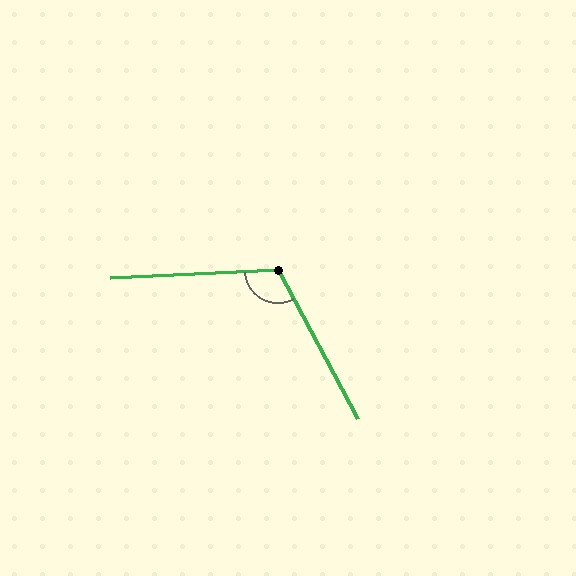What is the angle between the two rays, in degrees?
Approximately 116 degrees.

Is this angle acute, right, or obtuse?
It is obtuse.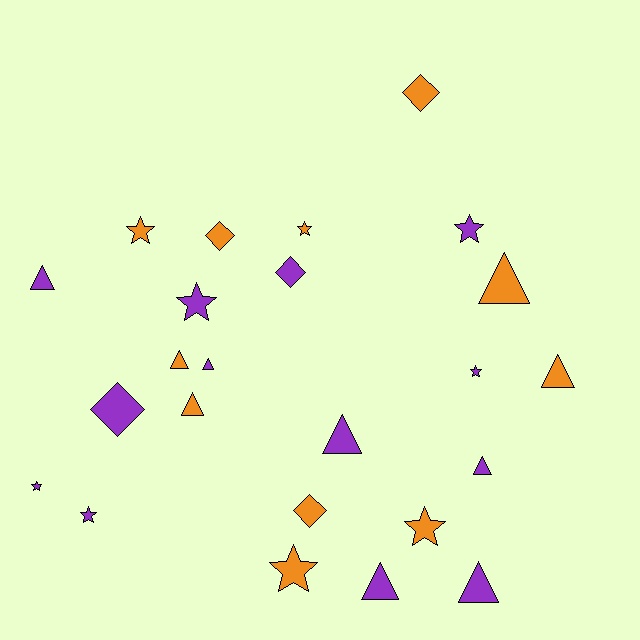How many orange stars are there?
There are 4 orange stars.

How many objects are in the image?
There are 24 objects.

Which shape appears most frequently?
Triangle, with 10 objects.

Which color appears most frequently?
Purple, with 13 objects.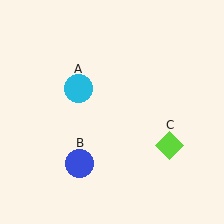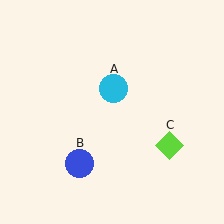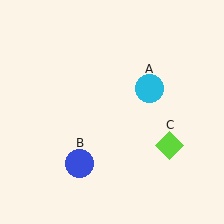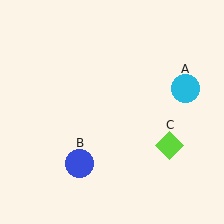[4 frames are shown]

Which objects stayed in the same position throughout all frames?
Blue circle (object B) and lime diamond (object C) remained stationary.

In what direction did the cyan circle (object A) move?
The cyan circle (object A) moved right.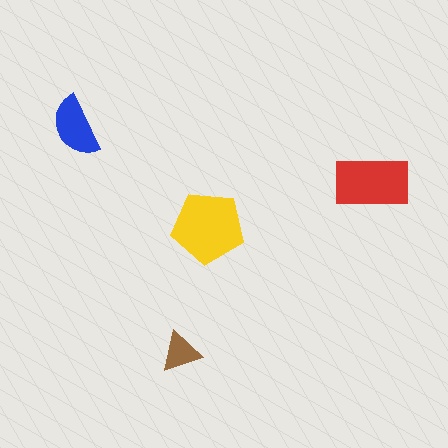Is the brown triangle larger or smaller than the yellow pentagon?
Smaller.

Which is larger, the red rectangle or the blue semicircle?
The red rectangle.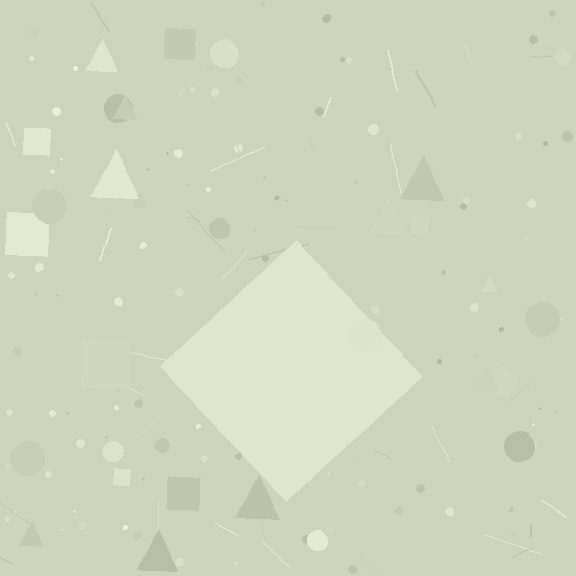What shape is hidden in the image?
A diamond is hidden in the image.